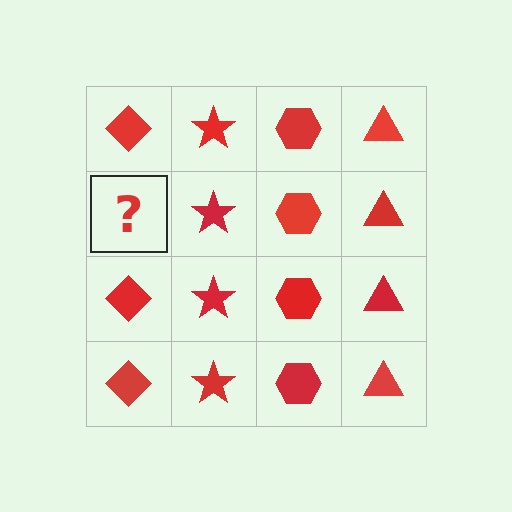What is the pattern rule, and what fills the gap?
The rule is that each column has a consistent shape. The gap should be filled with a red diamond.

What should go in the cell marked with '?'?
The missing cell should contain a red diamond.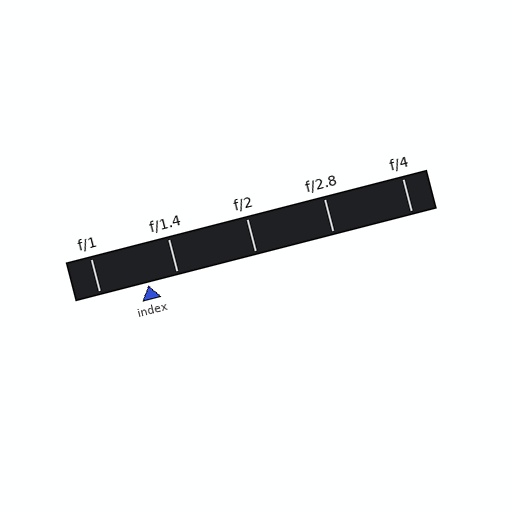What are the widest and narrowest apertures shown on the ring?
The widest aperture shown is f/1 and the narrowest is f/4.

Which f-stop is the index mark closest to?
The index mark is closest to f/1.4.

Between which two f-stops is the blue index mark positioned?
The index mark is between f/1 and f/1.4.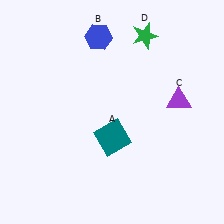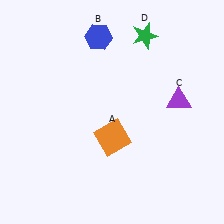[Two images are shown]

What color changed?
The square (A) changed from teal in Image 1 to orange in Image 2.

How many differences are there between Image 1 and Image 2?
There is 1 difference between the two images.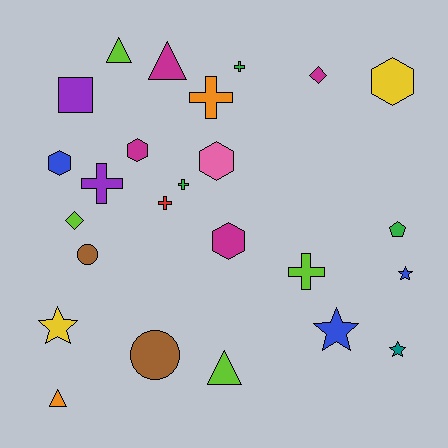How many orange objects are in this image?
There are 2 orange objects.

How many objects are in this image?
There are 25 objects.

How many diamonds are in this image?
There are 2 diamonds.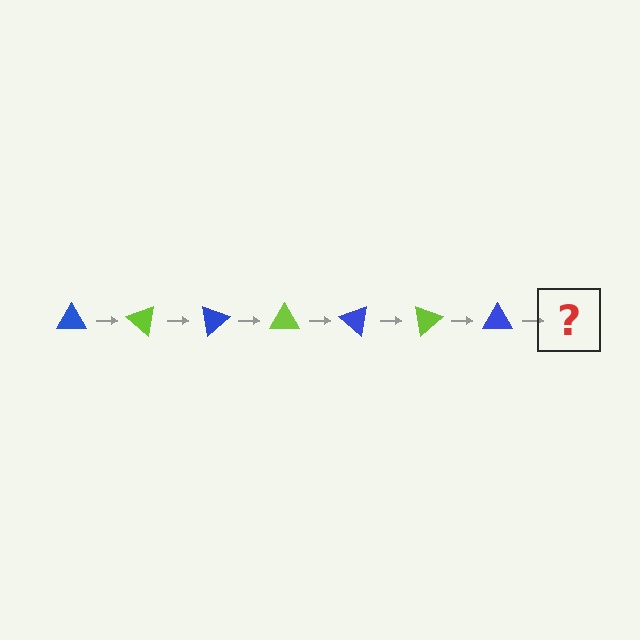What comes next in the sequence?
The next element should be a lime triangle, rotated 280 degrees from the start.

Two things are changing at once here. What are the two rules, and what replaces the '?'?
The two rules are that it rotates 40 degrees each step and the color cycles through blue and lime. The '?' should be a lime triangle, rotated 280 degrees from the start.